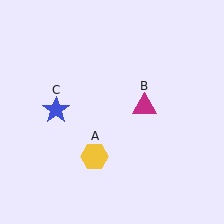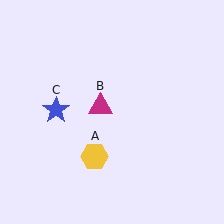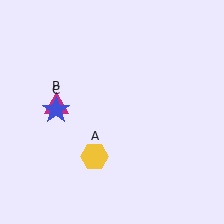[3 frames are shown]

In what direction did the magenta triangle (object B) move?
The magenta triangle (object B) moved left.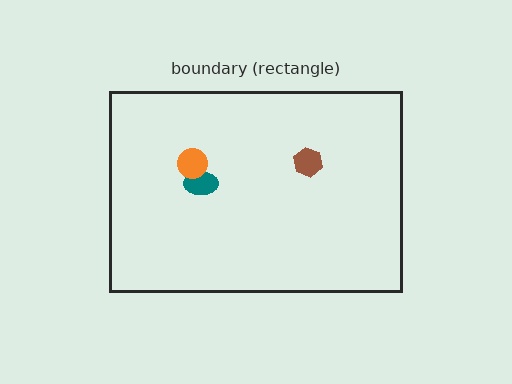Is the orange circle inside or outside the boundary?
Inside.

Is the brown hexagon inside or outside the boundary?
Inside.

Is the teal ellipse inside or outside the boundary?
Inside.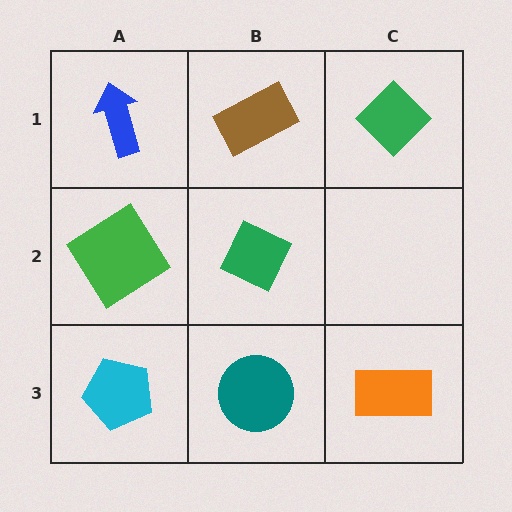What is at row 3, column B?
A teal circle.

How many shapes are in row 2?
2 shapes.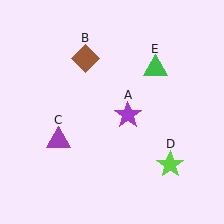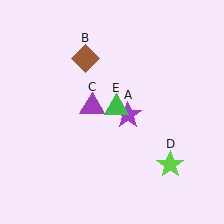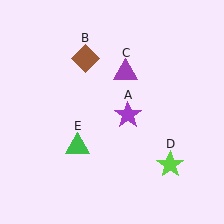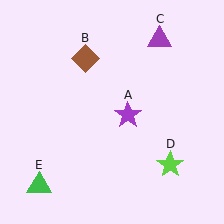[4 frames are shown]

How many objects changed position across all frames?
2 objects changed position: purple triangle (object C), green triangle (object E).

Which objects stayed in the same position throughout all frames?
Purple star (object A) and brown diamond (object B) and lime star (object D) remained stationary.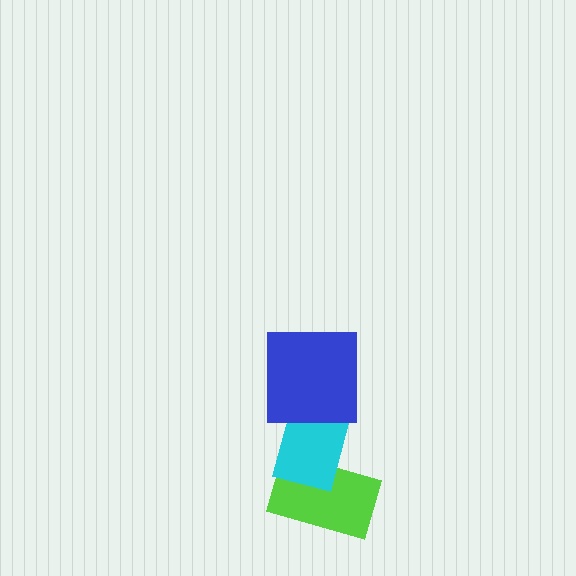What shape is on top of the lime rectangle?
The cyan rectangle is on top of the lime rectangle.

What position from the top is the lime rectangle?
The lime rectangle is 3rd from the top.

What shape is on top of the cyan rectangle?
The blue square is on top of the cyan rectangle.